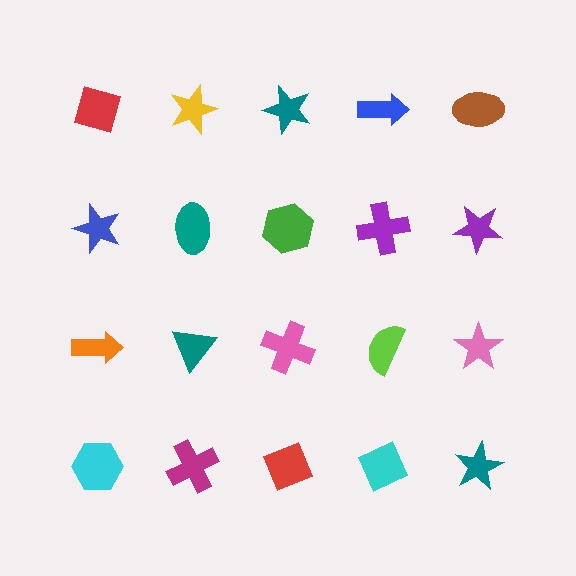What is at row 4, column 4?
A cyan diamond.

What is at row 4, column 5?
A teal star.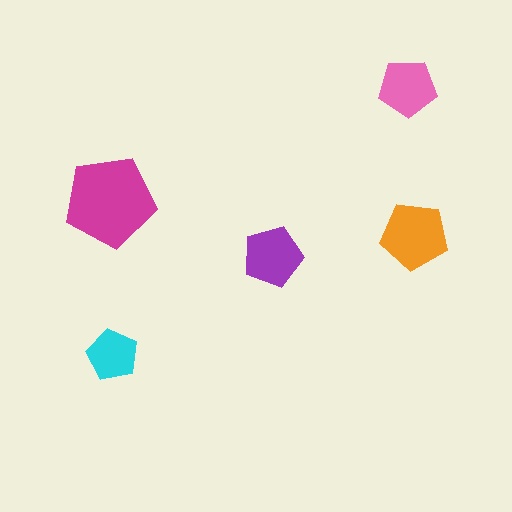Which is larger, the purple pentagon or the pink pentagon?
The purple one.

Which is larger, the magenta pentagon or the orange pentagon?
The magenta one.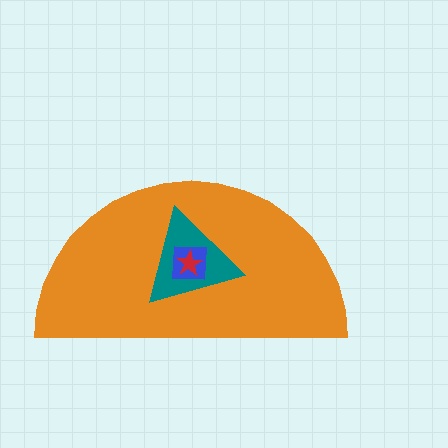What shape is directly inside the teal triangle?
The blue square.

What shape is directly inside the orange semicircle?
The teal triangle.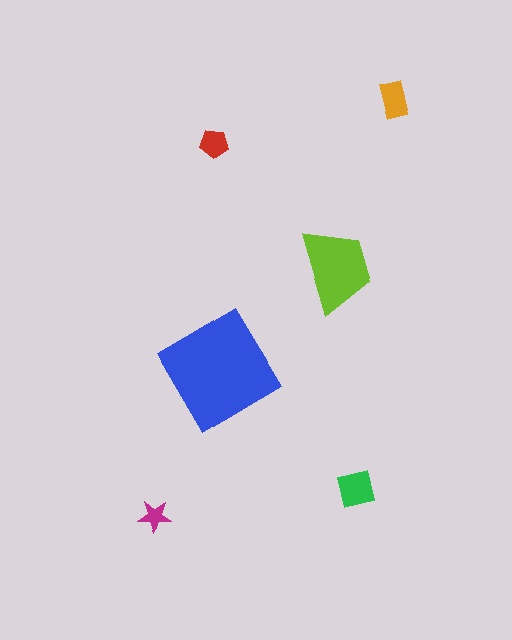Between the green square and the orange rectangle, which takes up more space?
The green square.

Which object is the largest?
The blue diamond.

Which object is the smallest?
The magenta star.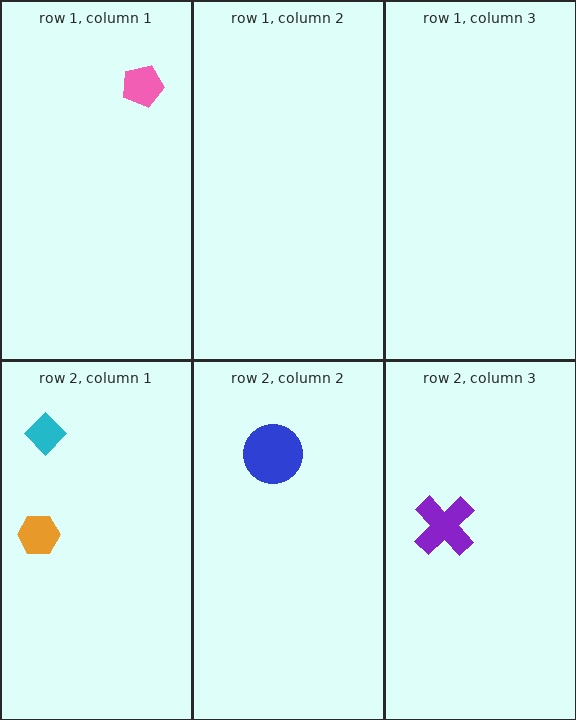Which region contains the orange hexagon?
The row 2, column 1 region.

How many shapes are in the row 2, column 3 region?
1.